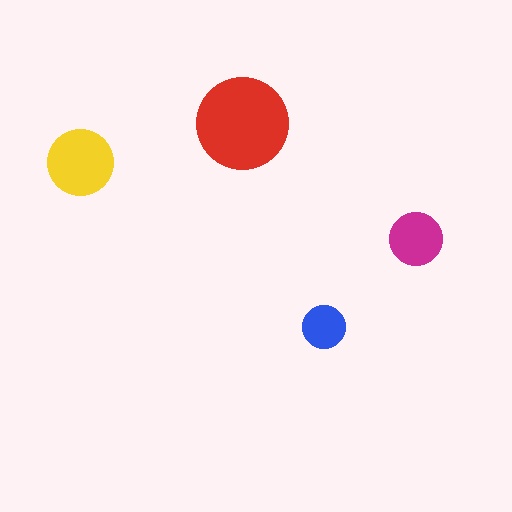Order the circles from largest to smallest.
the red one, the yellow one, the magenta one, the blue one.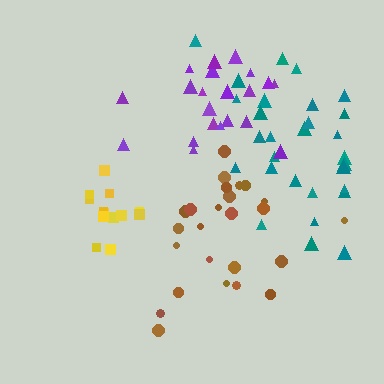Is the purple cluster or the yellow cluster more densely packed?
Yellow.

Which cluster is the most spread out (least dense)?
Teal.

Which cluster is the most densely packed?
Yellow.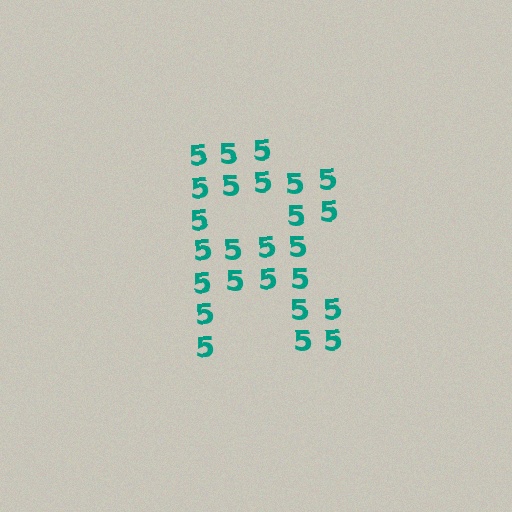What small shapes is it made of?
It is made of small digit 5's.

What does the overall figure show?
The overall figure shows the letter R.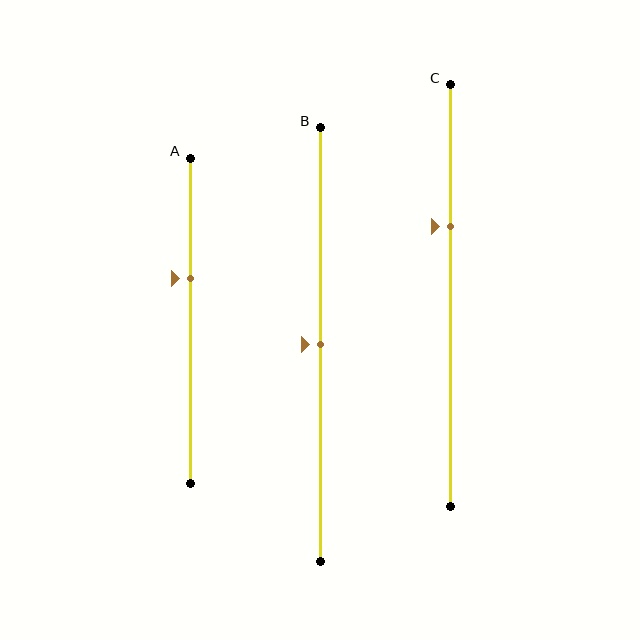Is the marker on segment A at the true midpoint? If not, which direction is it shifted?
No, the marker on segment A is shifted upward by about 13% of the segment length.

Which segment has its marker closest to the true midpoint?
Segment B has its marker closest to the true midpoint.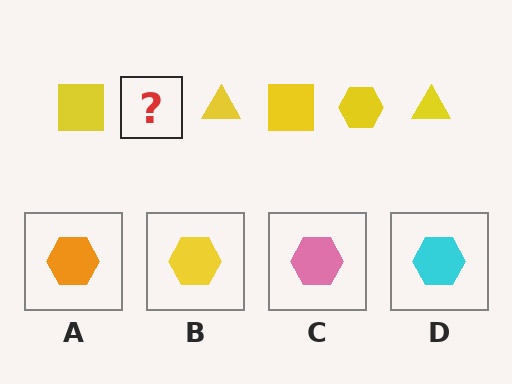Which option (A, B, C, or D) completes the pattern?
B.